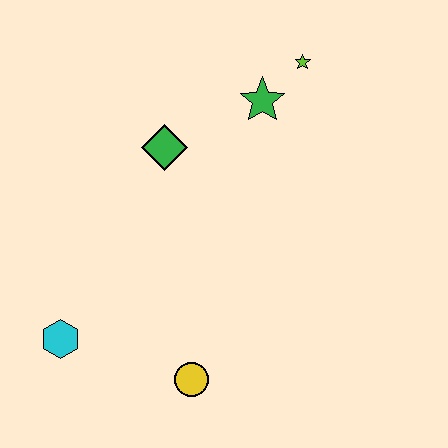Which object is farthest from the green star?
The cyan hexagon is farthest from the green star.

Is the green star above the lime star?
No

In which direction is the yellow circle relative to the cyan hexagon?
The yellow circle is to the right of the cyan hexagon.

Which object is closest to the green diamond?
The green star is closest to the green diamond.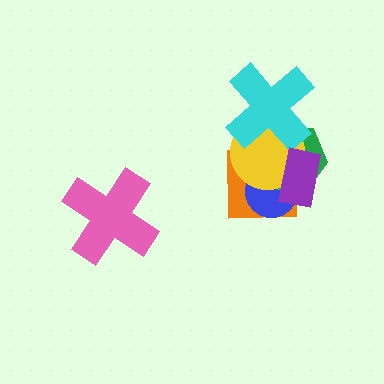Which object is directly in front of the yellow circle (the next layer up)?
The cyan cross is directly in front of the yellow circle.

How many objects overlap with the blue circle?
4 objects overlap with the blue circle.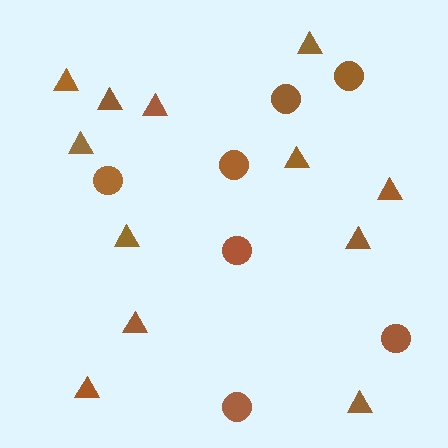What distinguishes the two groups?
There are 2 groups: one group of triangles (12) and one group of circles (7).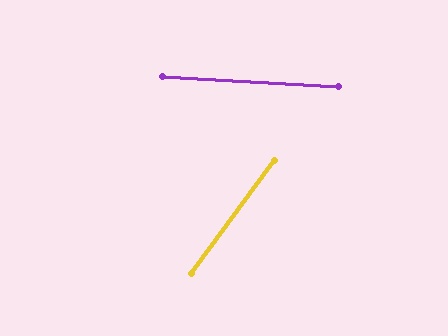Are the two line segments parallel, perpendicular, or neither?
Neither parallel nor perpendicular — they differ by about 57°.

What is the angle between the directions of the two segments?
Approximately 57 degrees.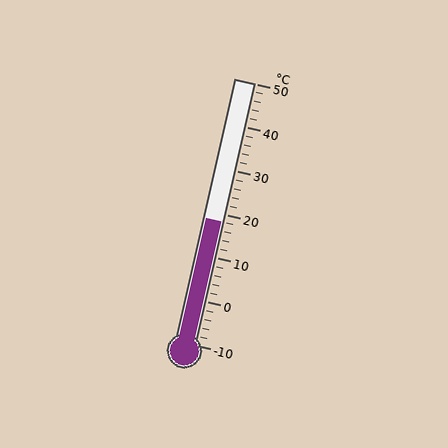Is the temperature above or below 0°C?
The temperature is above 0°C.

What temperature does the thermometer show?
The thermometer shows approximately 18°C.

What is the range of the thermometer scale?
The thermometer scale ranges from -10°C to 50°C.